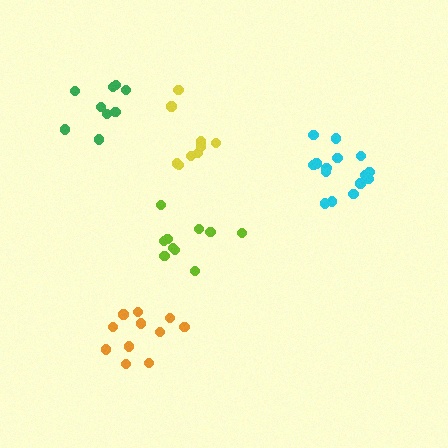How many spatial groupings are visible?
There are 5 spatial groupings.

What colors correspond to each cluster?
The clusters are colored: orange, cyan, yellow, lime, green.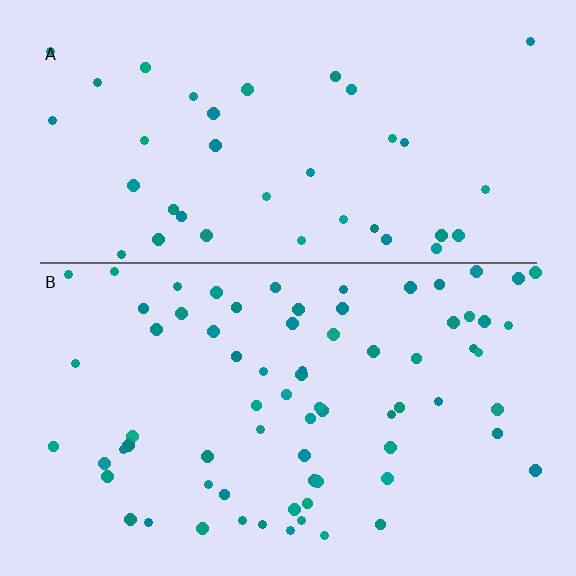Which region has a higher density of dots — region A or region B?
B (the bottom).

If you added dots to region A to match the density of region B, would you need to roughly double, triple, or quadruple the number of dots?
Approximately double.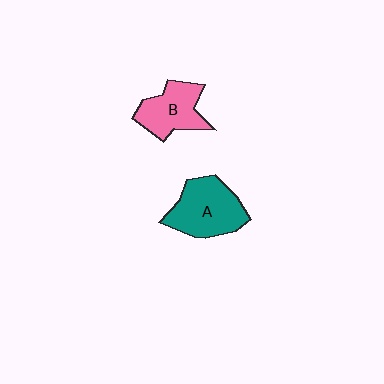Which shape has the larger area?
Shape A (teal).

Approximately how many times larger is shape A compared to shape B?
Approximately 1.3 times.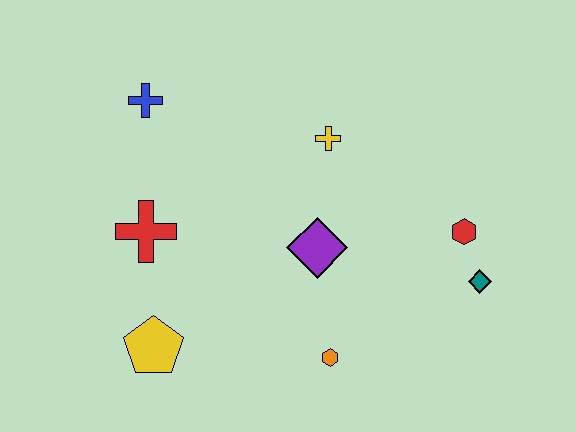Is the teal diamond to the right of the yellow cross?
Yes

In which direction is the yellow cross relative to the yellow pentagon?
The yellow cross is above the yellow pentagon.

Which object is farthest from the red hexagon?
The blue cross is farthest from the red hexagon.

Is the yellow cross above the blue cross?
No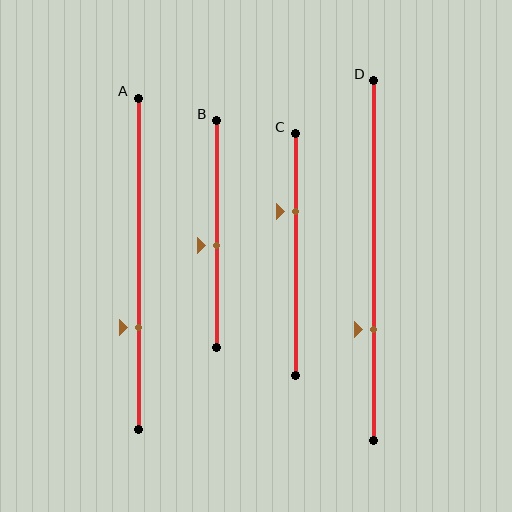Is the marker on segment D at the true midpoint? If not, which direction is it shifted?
No, the marker on segment D is shifted downward by about 19% of the segment length.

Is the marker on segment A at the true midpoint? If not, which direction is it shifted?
No, the marker on segment A is shifted downward by about 19% of the segment length.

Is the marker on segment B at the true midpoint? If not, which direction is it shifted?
No, the marker on segment B is shifted downward by about 5% of the segment length.